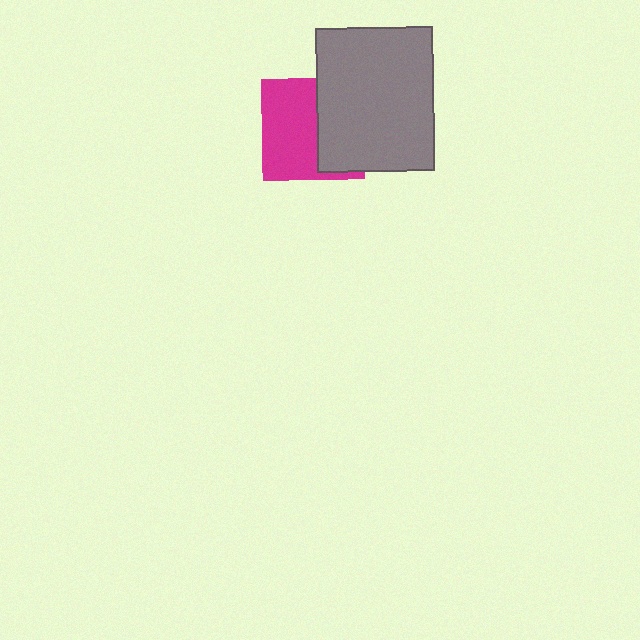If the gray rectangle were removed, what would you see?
You would see the complete magenta square.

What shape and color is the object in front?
The object in front is a gray rectangle.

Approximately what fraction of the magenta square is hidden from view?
Roughly 44% of the magenta square is hidden behind the gray rectangle.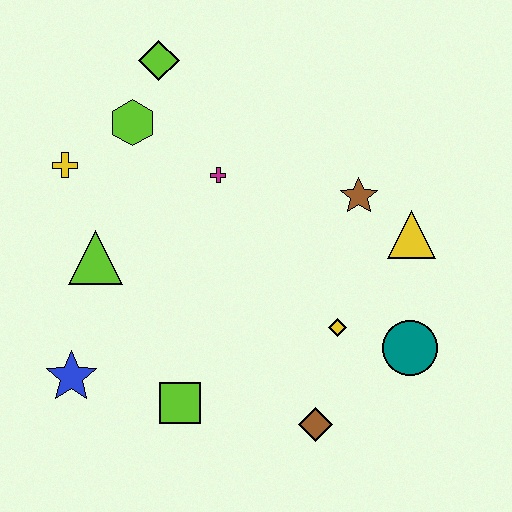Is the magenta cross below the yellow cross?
Yes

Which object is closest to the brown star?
The yellow triangle is closest to the brown star.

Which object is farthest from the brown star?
The blue star is farthest from the brown star.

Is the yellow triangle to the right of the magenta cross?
Yes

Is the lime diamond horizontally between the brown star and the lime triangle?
Yes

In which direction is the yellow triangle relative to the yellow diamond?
The yellow triangle is above the yellow diamond.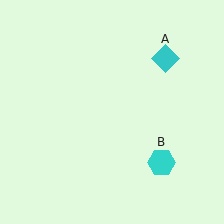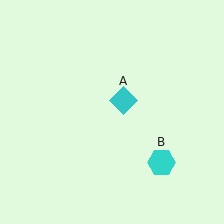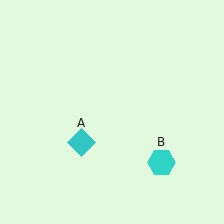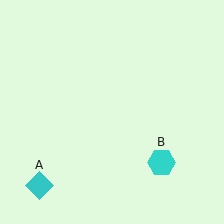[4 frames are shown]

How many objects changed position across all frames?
1 object changed position: cyan diamond (object A).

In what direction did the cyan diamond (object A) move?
The cyan diamond (object A) moved down and to the left.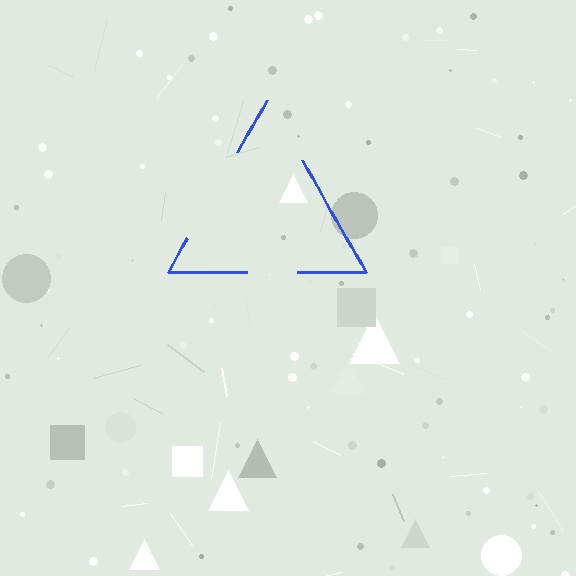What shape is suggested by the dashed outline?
The dashed outline suggests a triangle.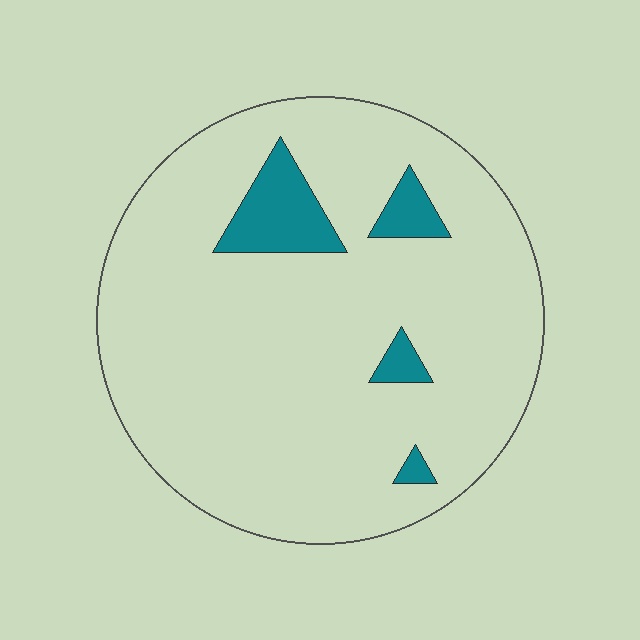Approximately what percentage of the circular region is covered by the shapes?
Approximately 10%.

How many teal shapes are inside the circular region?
4.